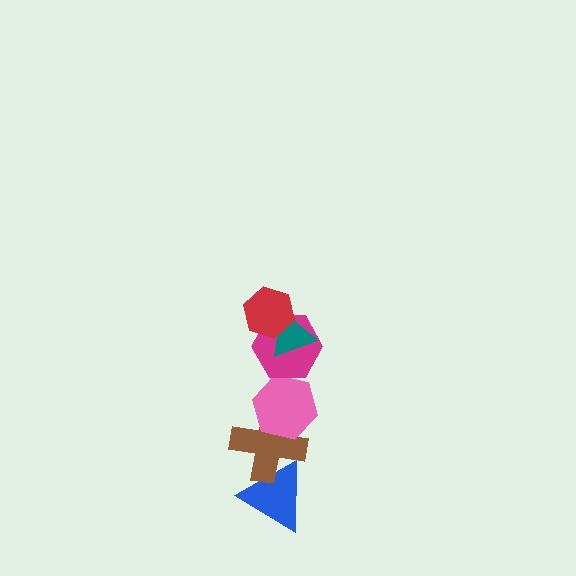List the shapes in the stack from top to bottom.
From top to bottom: the red hexagon, the teal triangle, the magenta hexagon, the pink hexagon, the brown cross, the blue triangle.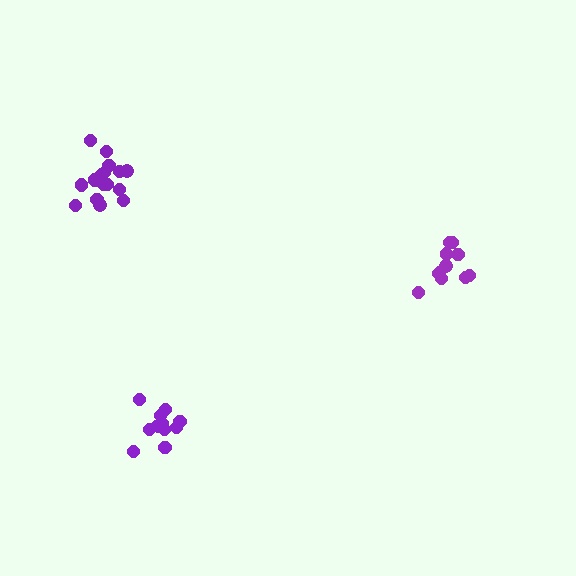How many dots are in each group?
Group 1: 11 dots, Group 2: 16 dots, Group 3: 11 dots (38 total).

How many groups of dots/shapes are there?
There are 3 groups.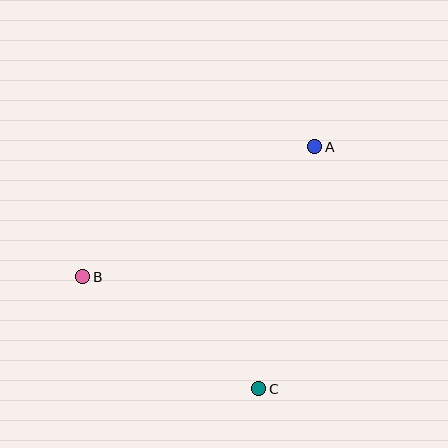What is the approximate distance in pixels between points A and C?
The distance between A and C is approximately 248 pixels.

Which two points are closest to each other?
Points B and C are closest to each other.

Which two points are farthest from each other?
Points A and B are farthest from each other.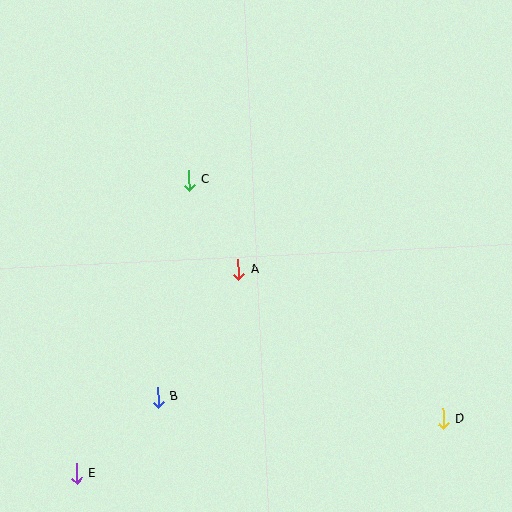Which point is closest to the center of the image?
Point A at (239, 270) is closest to the center.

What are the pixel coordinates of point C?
Point C is at (189, 180).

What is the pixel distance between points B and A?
The distance between B and A is 151 pixels.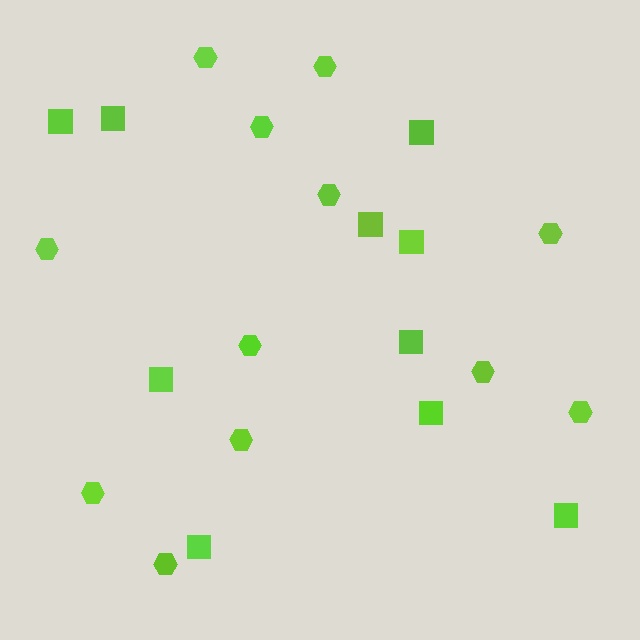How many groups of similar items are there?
There are 2 groups: one group of squares (10) and one group of hexagons (12).